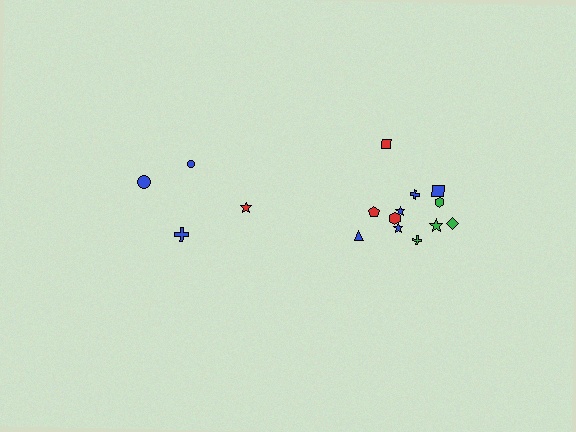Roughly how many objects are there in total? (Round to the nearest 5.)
Roughly 15 objects in total.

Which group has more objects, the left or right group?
The right group.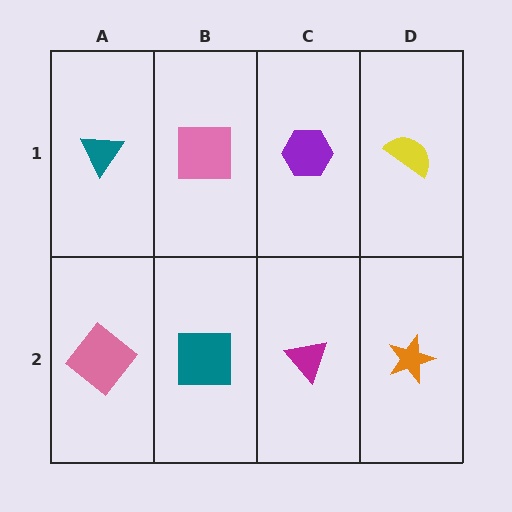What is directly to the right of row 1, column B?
A purple hexagon.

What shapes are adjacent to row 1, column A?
A pink diamond (row 2, column A), a pink square (row 1, column B).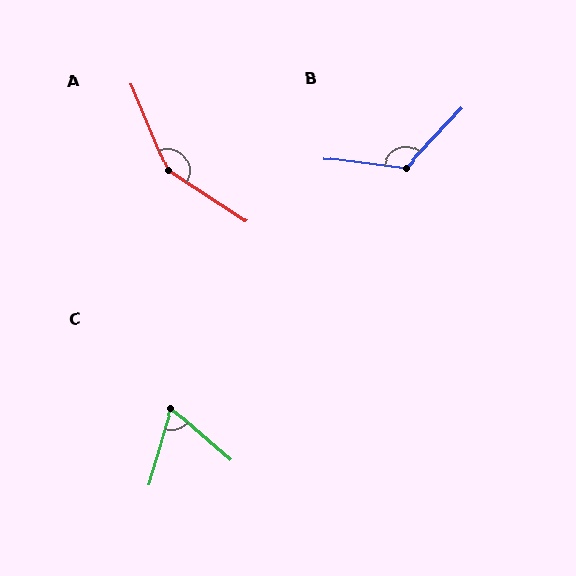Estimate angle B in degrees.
Approximately 126 degrees.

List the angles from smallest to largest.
C (65°), B (126°), A (146°).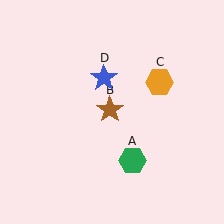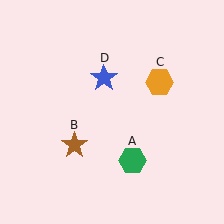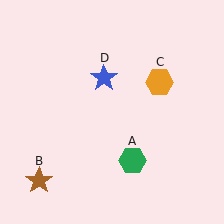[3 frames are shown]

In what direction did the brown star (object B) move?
The brown star (object B) moved down and to the left.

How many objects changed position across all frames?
1 object changed position: brown star (object B).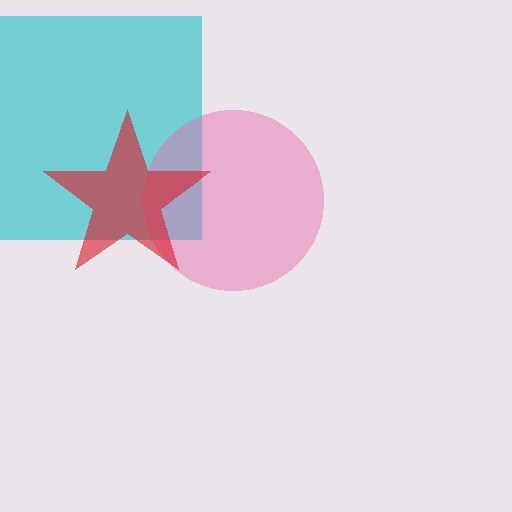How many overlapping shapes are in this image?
There are 3 overlapping shapes in the image.